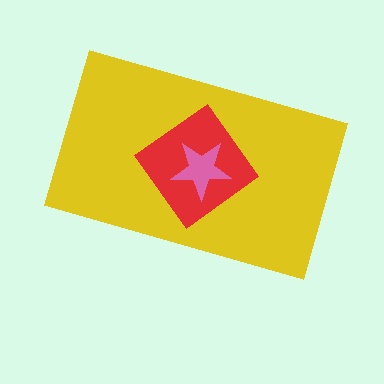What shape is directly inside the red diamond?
The pink star.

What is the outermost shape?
The yellow rectangle.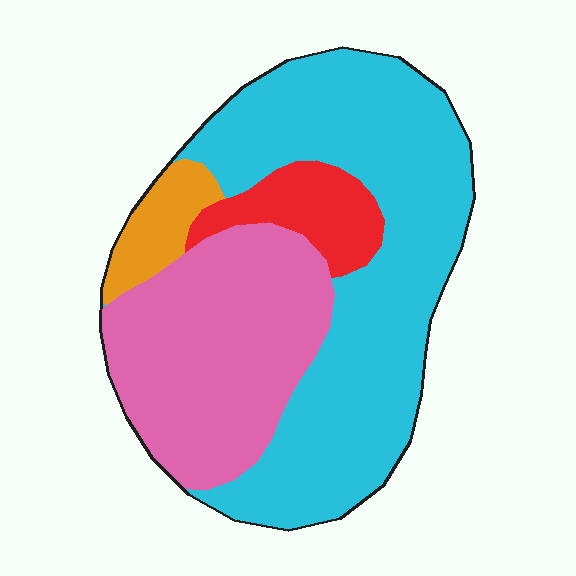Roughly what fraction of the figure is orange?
Orange covers 6% of the figure.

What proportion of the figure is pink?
Pink takes up about one third (1/3) of the figure.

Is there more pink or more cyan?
Cyan.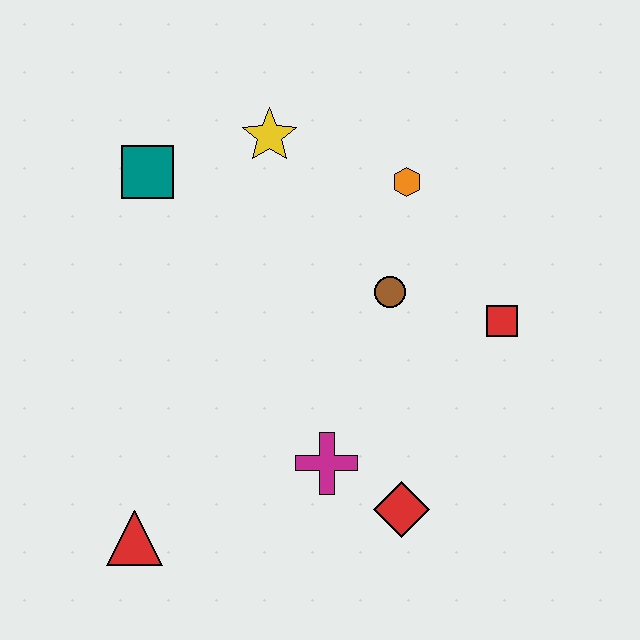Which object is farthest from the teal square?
The red diamond is farthest from the teal square.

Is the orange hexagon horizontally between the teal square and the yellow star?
No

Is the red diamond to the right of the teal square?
Yes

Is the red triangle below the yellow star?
Yes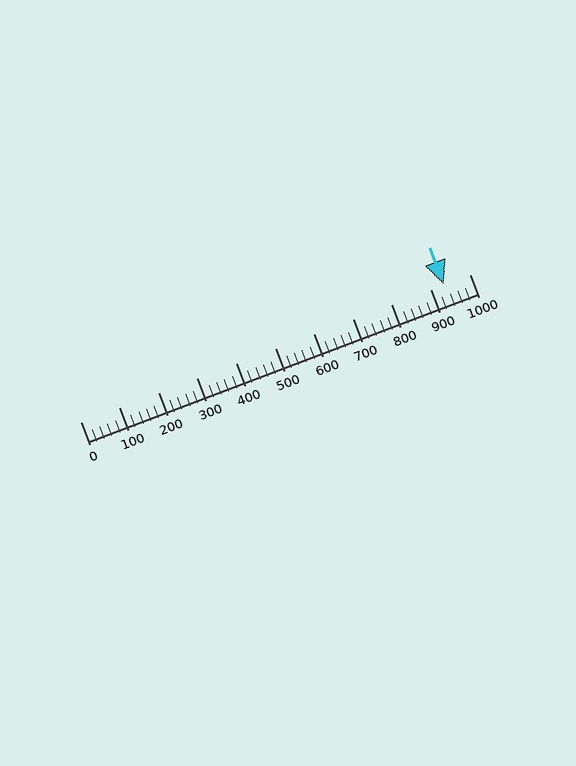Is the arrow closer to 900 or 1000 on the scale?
The arrow is closer to 900.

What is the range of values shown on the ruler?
The ruler shows values from 0 to 1000.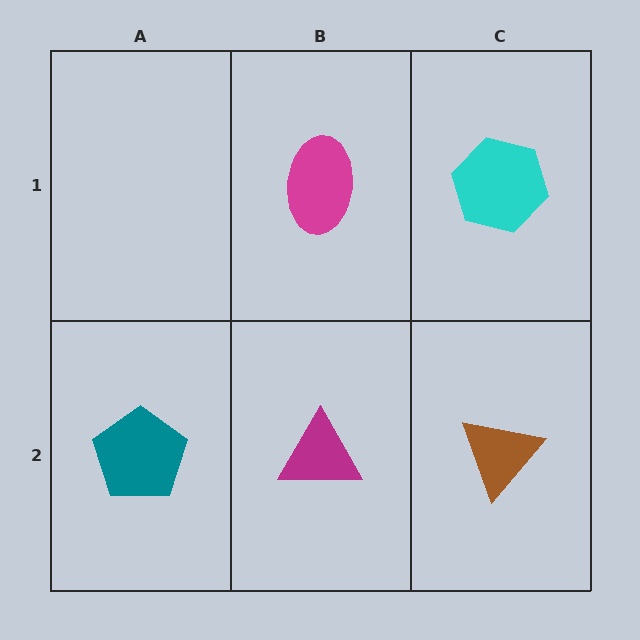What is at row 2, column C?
A brown triangle.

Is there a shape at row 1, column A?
No, that cell is empty.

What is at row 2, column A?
A teal pentagon.